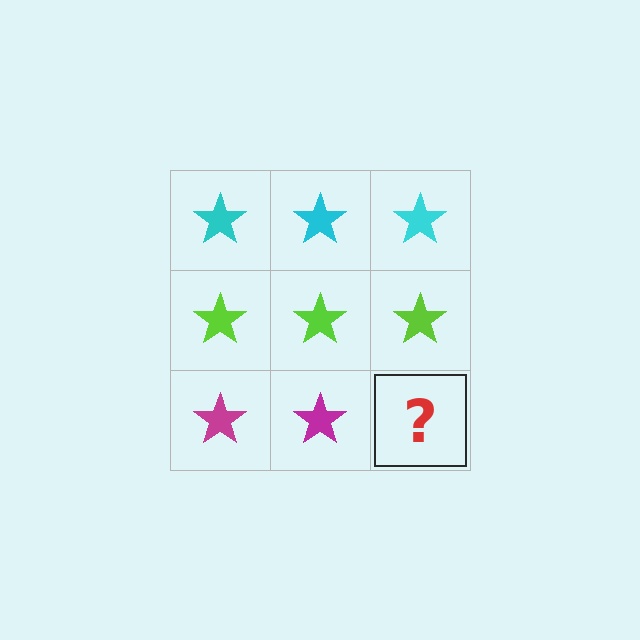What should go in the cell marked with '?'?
The missing cell should contain a magenta star.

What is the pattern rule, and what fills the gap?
The rule is that each row has a consistent color. The gap should be filled with a magenta star.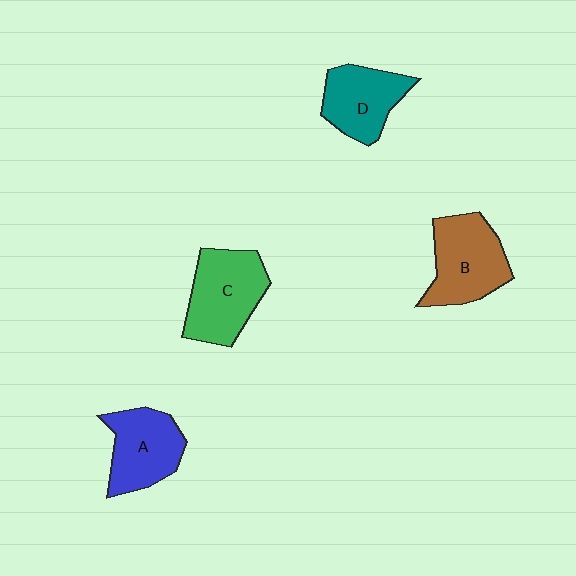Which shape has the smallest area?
Shape D (teal).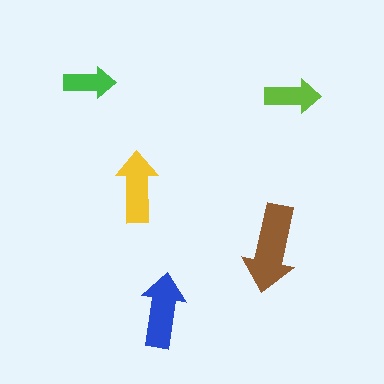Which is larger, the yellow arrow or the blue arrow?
The blue one.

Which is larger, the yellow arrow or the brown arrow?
The brown one.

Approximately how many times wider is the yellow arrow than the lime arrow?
About 1.5 times wider.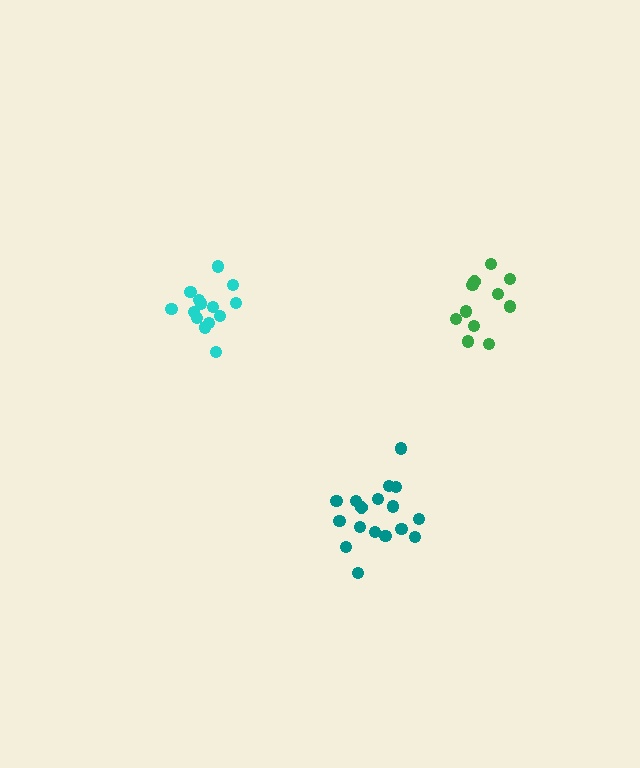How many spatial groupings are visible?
There are 3 spatial groupings.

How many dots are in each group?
Group 1: 14 dots, Group 2: 17 dots, Group 3: 11 dots (42 total).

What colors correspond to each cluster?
The clusters are colored: cyan, teal, green.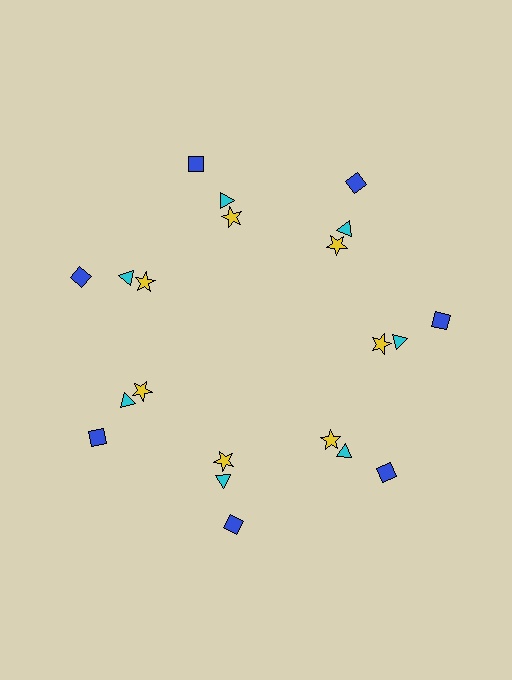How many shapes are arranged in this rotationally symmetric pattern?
There are 21 shapes, arranged in 7 groups of 3.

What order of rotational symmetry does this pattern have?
This pattern has 7-fold rotational symmetry.